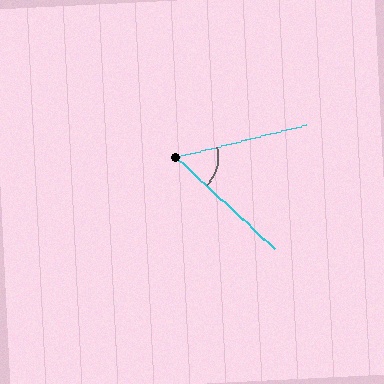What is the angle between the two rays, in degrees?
Approximately 57 degrees.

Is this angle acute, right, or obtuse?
It is acute.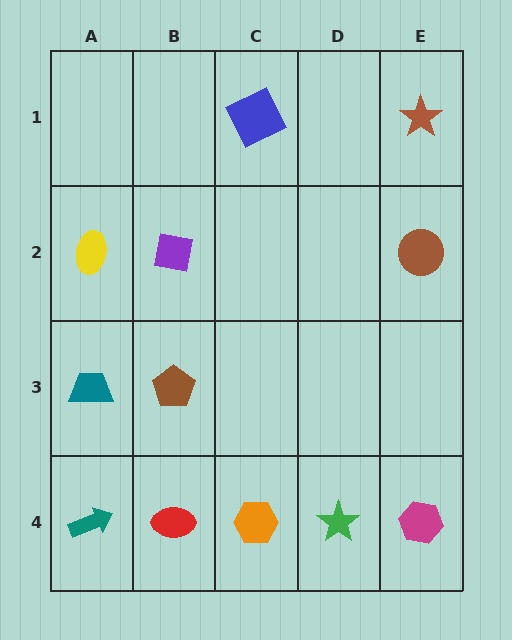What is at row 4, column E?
A magenta hexagon.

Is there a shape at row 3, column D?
No, that cell is empty.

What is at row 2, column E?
A brown circle.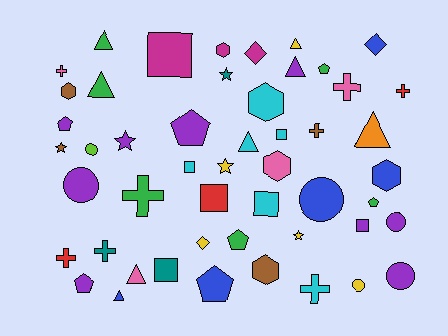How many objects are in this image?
There are 50 objects.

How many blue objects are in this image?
There are 5 blue objects.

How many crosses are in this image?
There are 8 crosses.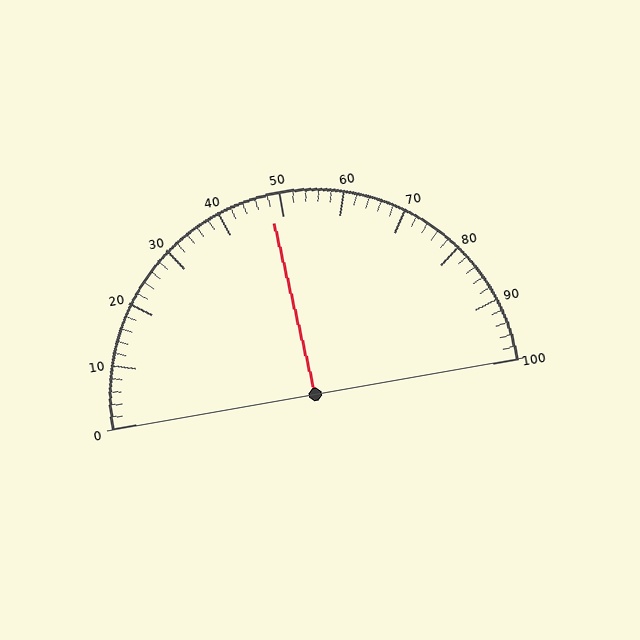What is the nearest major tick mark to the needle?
The nearest major tick mark is 50.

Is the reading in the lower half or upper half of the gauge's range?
The reading is in the lower half of the range (0 to 100).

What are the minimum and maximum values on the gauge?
The gauge ranges from 0 to 100.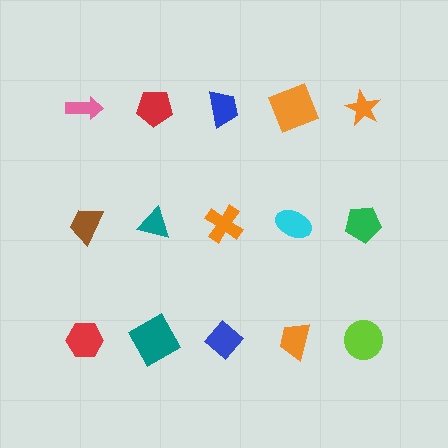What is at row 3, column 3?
A blue diamond.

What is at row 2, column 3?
An orange cross.